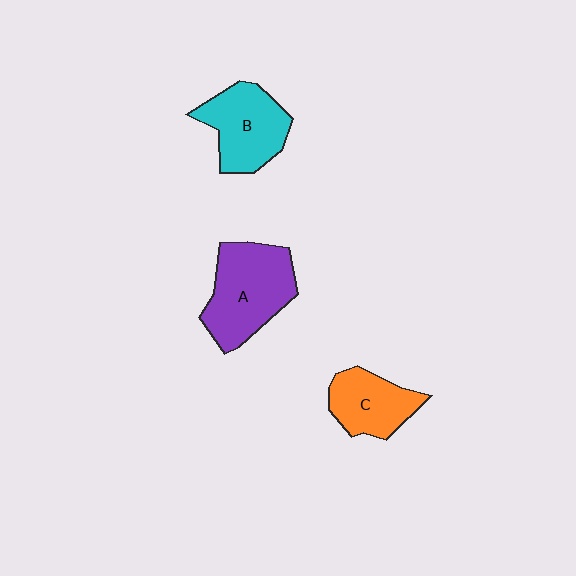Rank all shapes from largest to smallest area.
From largest to smallest: A (purple), B (cyan), C (orange).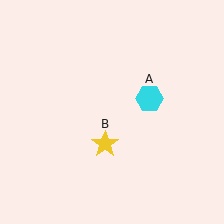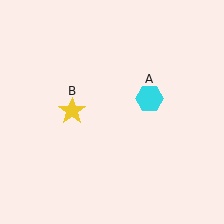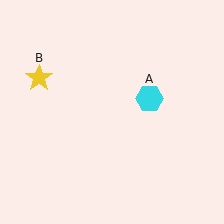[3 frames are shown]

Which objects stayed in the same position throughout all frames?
Cyan hexagon (object A) remained stationary.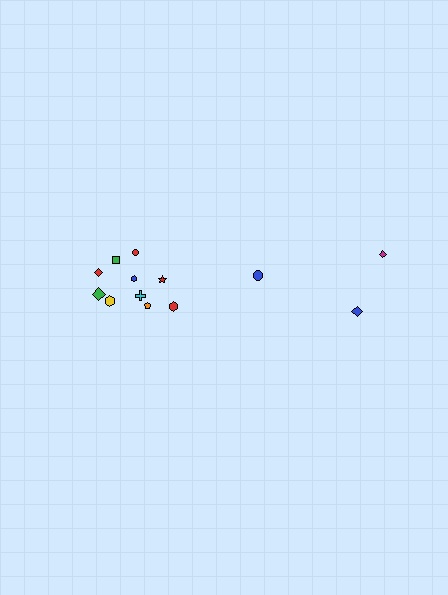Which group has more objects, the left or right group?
The left group.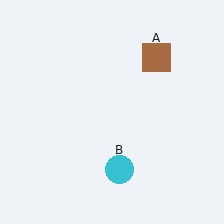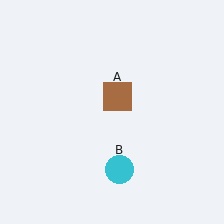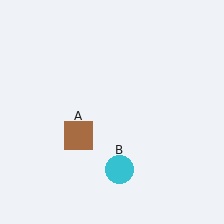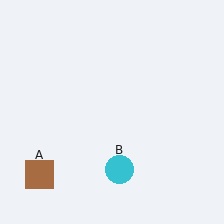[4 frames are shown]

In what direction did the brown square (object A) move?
The brown square (object A) moved down and to the left.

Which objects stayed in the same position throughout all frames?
Cyan circle (object B) remained stationary.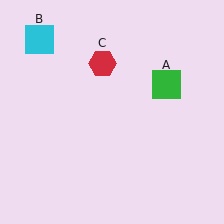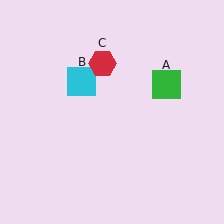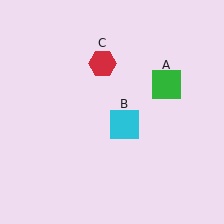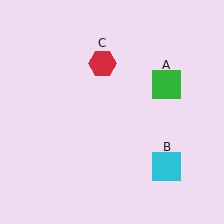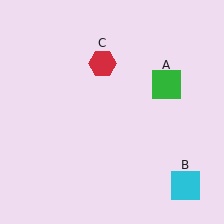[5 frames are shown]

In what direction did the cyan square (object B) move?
The cyan square (object B) moved down and to the right.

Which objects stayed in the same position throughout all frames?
Green square (object A) and red hexagon (object C) remained stationary.